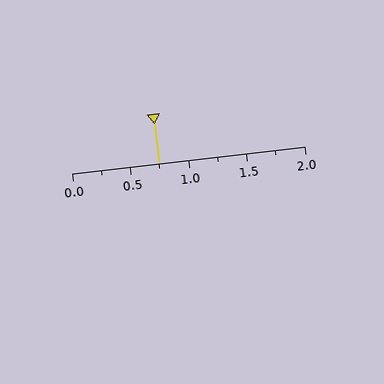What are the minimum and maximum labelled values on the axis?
The axis runs from 0.0 to 2.0.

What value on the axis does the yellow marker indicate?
The marker indicates approximately 0.75.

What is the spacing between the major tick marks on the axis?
The major ticks are spaced 0.5 apart.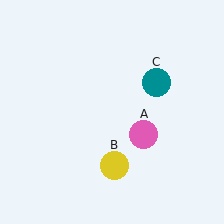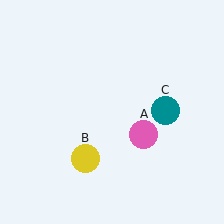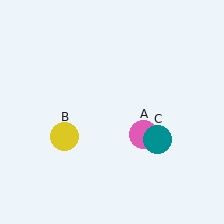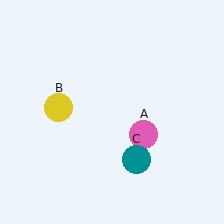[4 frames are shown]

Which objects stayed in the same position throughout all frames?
Pink circle (object A) remained stationary.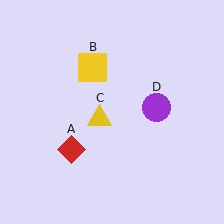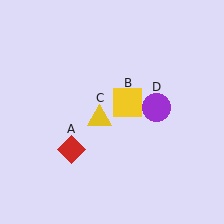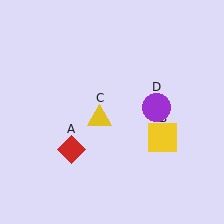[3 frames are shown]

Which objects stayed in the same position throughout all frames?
Red diamond (object A) and yellow triangle (object C) and purple circle (object D) remained stationary.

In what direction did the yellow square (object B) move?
The yellow square (object B) moved down and to the right.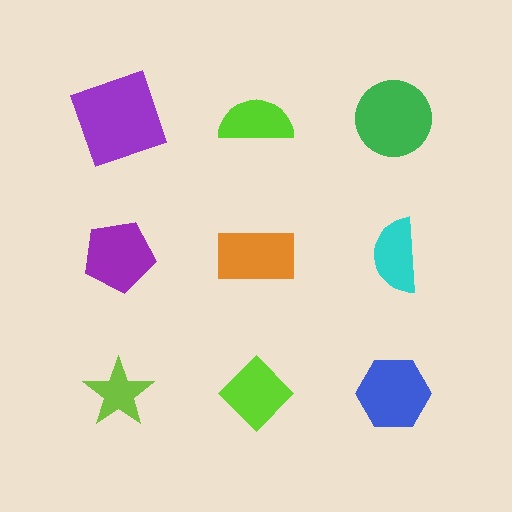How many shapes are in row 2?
3 shapes.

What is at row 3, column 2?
A lime diamond.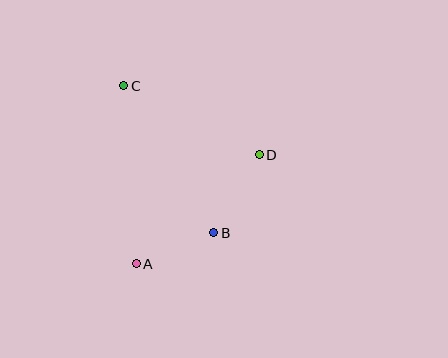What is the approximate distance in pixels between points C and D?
The distance between C and D is approximately 152 pixels.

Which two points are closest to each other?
Points A and B are closest to each other.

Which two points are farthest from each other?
Points A and C are farthest from each other.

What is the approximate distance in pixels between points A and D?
The distance between A and D is approximately 164 pixels.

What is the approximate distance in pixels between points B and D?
The distance between B and D is approximately 90 pixels.